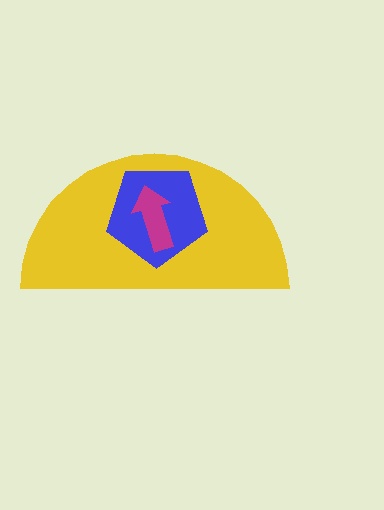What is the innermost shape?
The magenta arrow.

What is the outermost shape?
The yellow semicircle.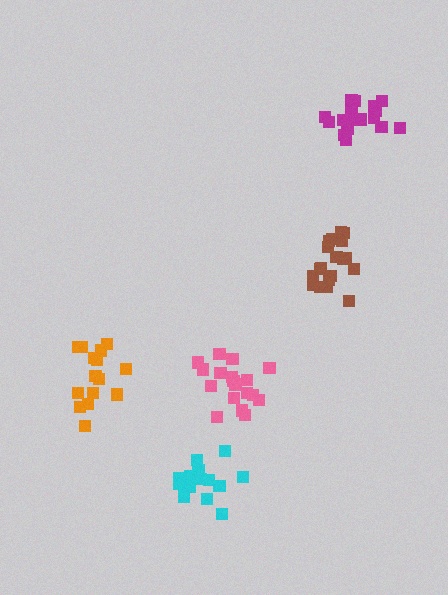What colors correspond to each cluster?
The clusters are colored: brown, magenta, pink, orange, cyan.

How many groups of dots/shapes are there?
There are 5 groups.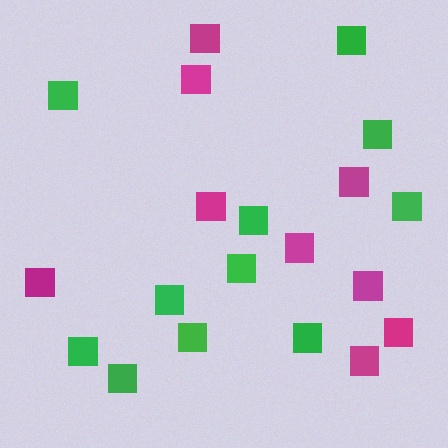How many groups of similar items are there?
There are 2 groups: one group of magenta squares (9) and one group of green squares (11).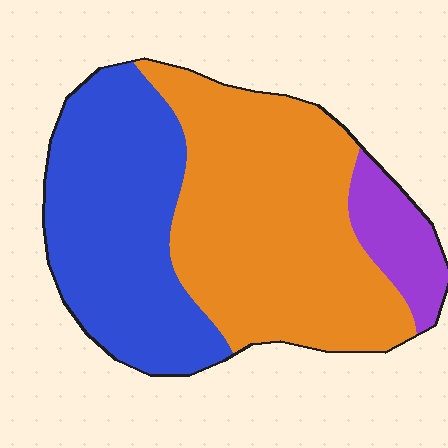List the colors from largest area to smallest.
From largest to smallest: orange, blue, purple.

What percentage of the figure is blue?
Blue covers 39% of the figure.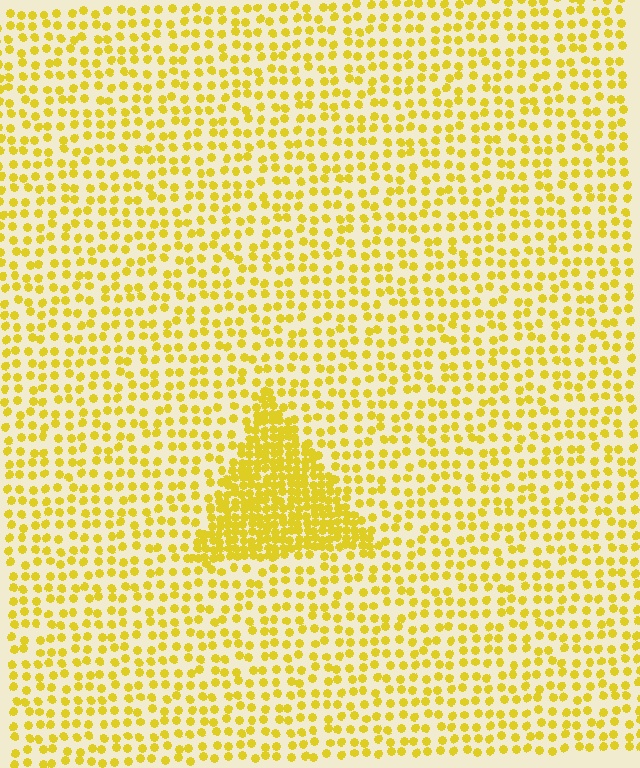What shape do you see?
I see a triangle.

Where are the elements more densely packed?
The elements are more densely packed inside the triangle boundary.